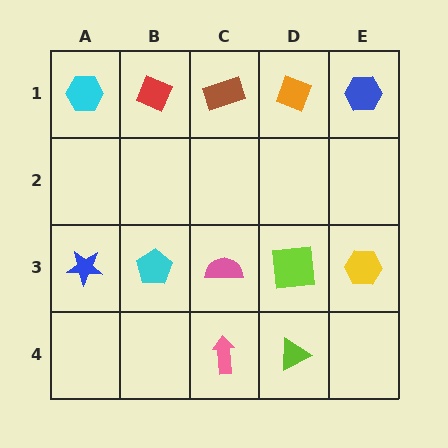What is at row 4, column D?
A lime triangle.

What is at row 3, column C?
A pink semicircle.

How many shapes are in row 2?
0 shapes.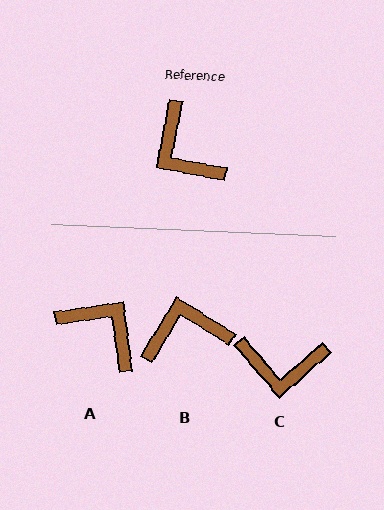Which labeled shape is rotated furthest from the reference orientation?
A, about 161 degrees away.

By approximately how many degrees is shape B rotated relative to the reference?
Approximately 111 degrees clockwise.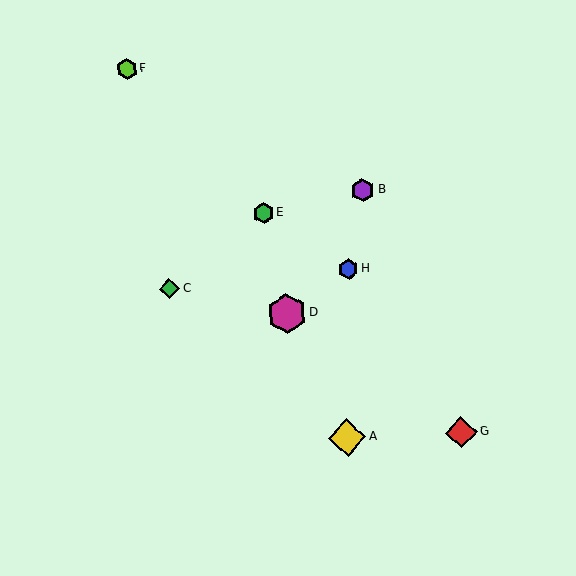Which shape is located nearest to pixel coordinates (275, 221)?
The green hexagon (labeled E) at (263, 213) is nearest to that location.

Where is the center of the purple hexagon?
The center of the purple hexagon is at (363, 190).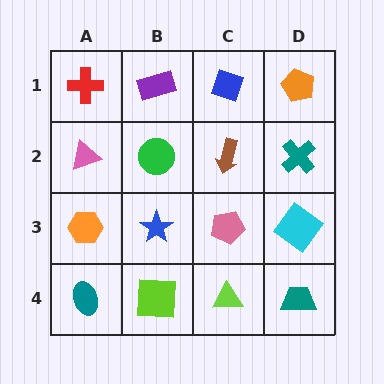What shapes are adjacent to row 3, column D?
A teal cross (row 2, column D), a teal trapezoid (row 4, column D), a pink pentagon (row 3, column C).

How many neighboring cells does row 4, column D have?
2.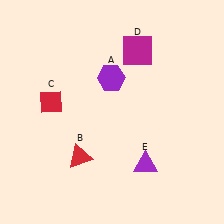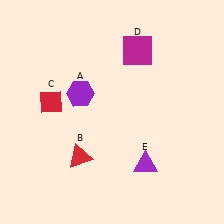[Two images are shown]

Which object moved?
The purple hexagon (A) moved left.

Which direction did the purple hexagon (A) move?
The purple hexagon (A) moved left.